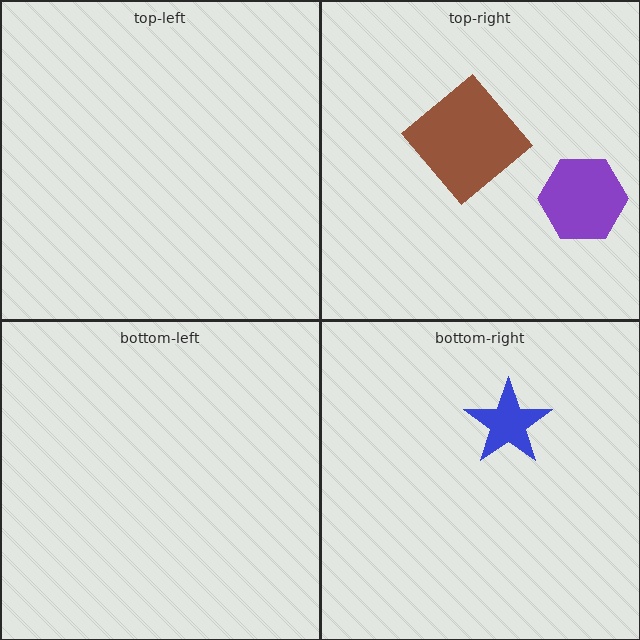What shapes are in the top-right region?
The purple hexagon, the brown diamond.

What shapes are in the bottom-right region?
The blue star.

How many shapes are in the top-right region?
2.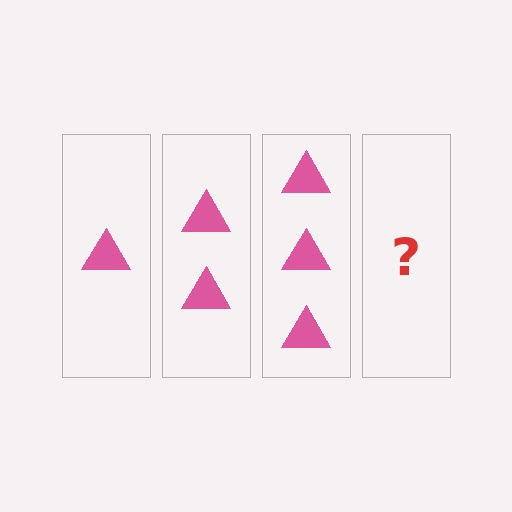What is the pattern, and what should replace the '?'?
The pattern is that each step adds one more triangle. The '?' should be 4 triangles.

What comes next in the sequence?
The next element should be 4 triangles.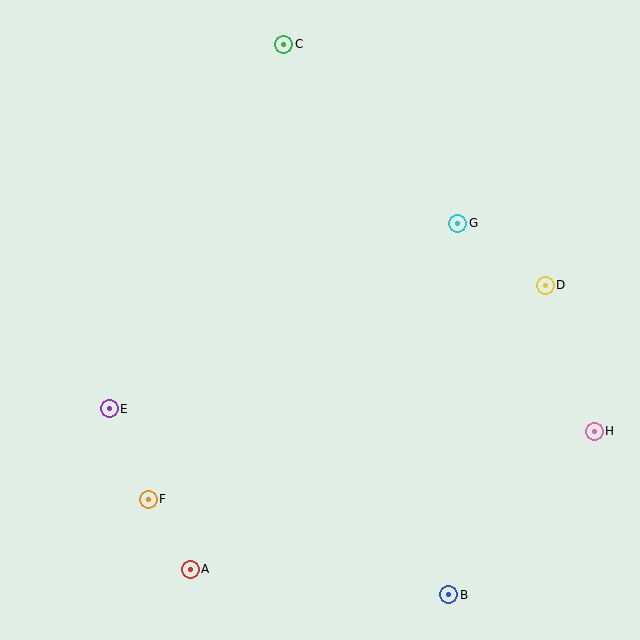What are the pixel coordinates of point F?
Point F is at (148, 499).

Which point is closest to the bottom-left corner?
Point A is closest to the bottom-left corner.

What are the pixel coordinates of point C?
Point C is at (284, 44).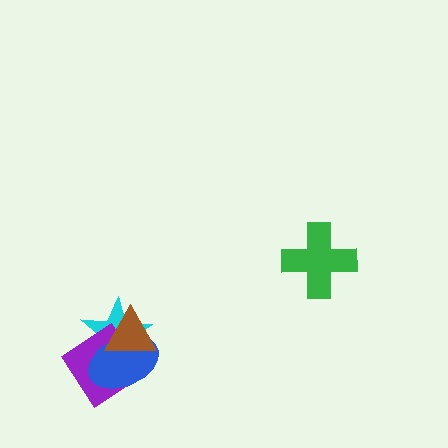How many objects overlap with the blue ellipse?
3 objects overlap with the blue ellipse.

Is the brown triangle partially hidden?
No, no other shape covers it.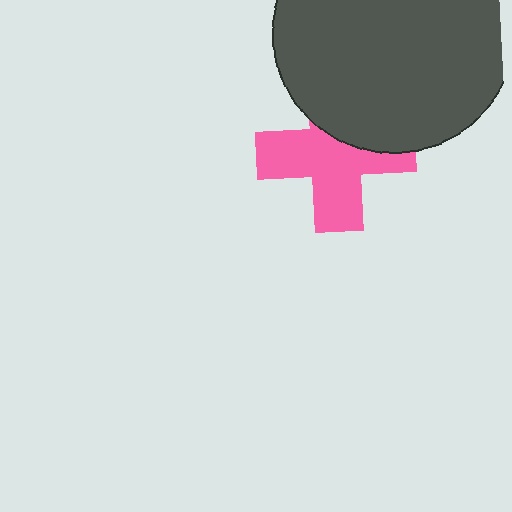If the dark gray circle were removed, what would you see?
You would see the complete pink cross.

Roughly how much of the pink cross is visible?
About half of it is visible (roughly 63%).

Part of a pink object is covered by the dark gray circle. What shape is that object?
It is a cross.